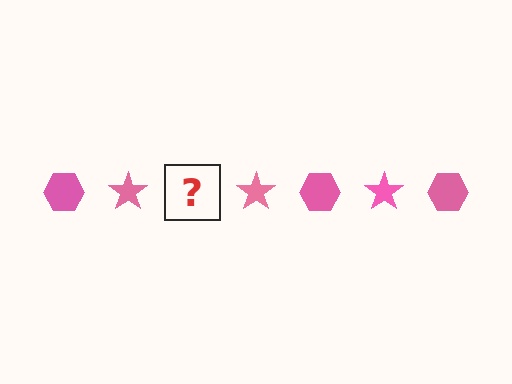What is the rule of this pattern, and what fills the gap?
The rule is that the pattern cycles through hexagon, star shapes in pink. The gap should be filled with a pink hexagon.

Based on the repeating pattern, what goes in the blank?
The blank should be a pink hexagon.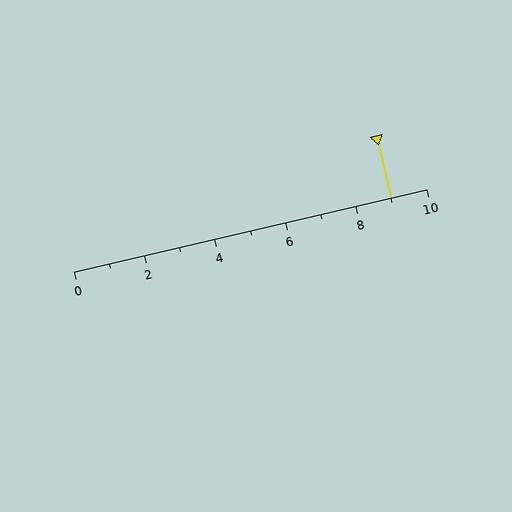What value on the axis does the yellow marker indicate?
The marker indicates approximately 9.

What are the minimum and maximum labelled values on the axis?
The axis runs from 0 to 10.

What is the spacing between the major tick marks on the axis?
The major ticks are spaced 2 apart.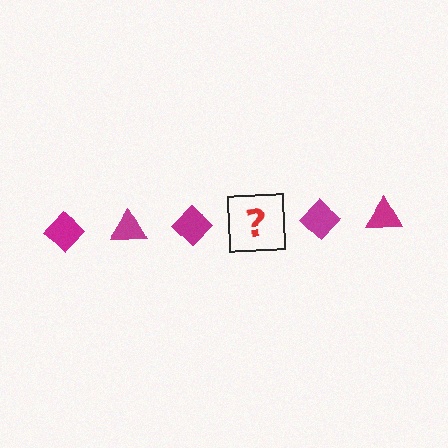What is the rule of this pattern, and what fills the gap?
The rule is that the pattern cycles through diamond, triangle shapes in magenta. The gap should be filled with a magenta triangle.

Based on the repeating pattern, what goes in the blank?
The blank should be a magenta triangle.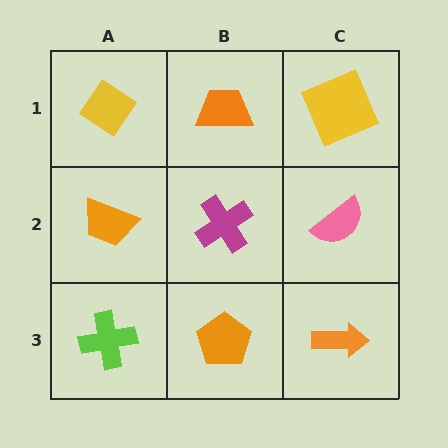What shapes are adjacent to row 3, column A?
An orange trapezoid (row 2, column A), an orange pentagon (row 3, column B).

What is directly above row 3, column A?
An orange trapezoid.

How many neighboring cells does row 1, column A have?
2.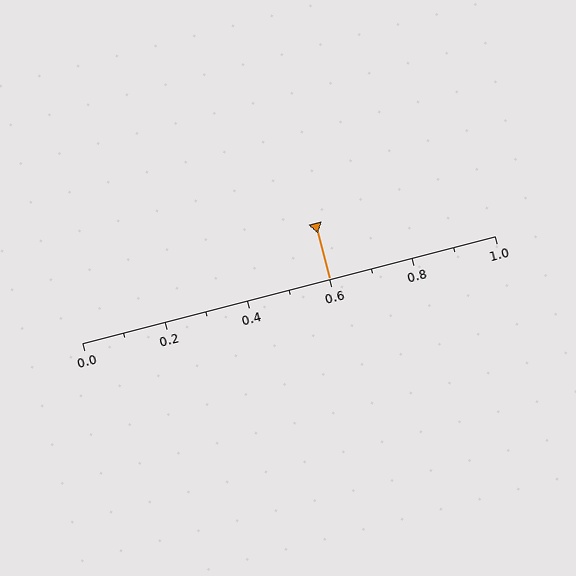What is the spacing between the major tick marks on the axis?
The major ticks are spaced 0.2 apart.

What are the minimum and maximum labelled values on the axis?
The axis runs from 0.0 to 1.0.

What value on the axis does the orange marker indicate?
The marker indicates approximately 0.6.